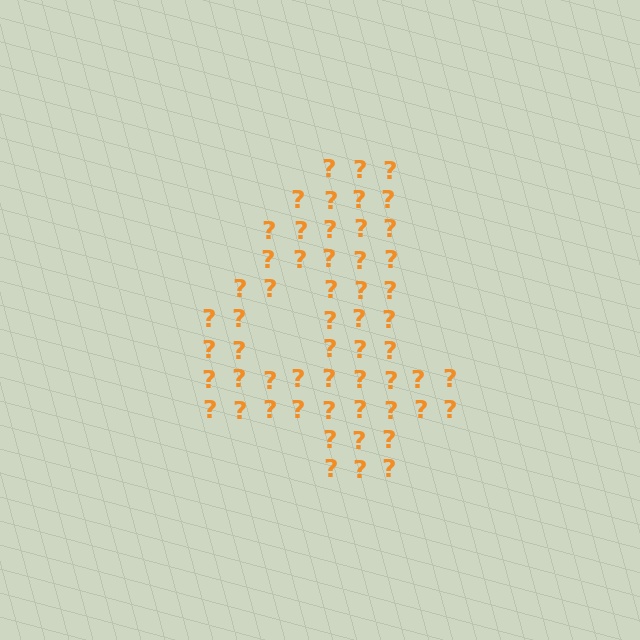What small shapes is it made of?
It is made of small question marks.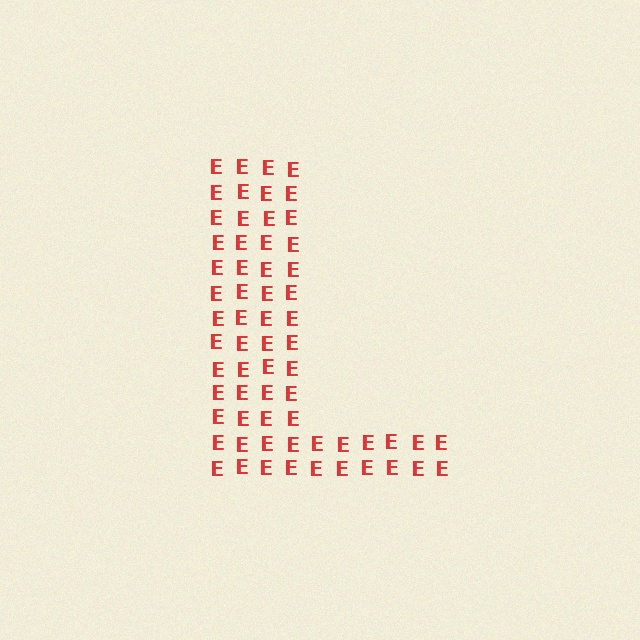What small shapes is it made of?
It is made of small letter E's.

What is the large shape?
The large shape is the letter L.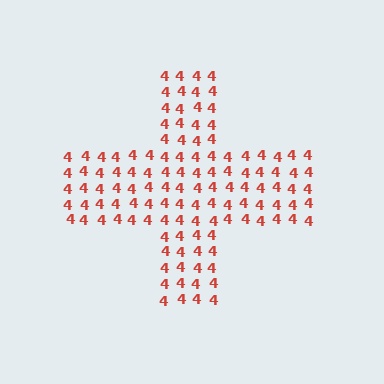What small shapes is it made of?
It is made of small digit 4's.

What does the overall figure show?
The overall figure shows a cross.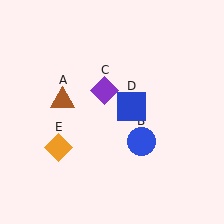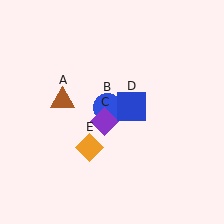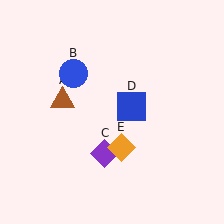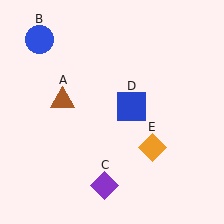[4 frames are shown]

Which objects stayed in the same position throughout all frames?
Brown triangle (object A) and blue square (object D) remained stationary.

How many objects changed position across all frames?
3 objects changed position: blue circle (object B), purple diamond (object C), orange diamond (object E).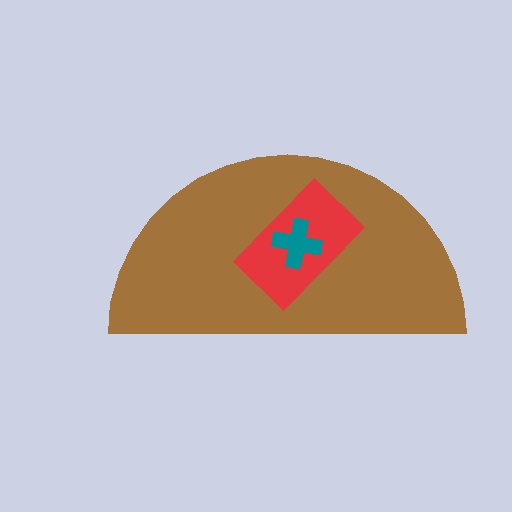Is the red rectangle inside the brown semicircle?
Yes.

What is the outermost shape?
The brown semicircle.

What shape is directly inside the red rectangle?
The teal cross.